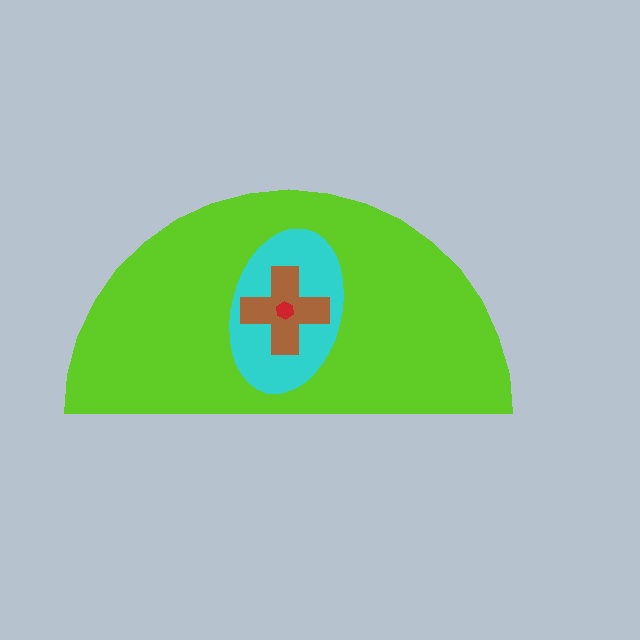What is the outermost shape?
The lime semicircle.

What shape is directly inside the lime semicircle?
The cyan ellipse.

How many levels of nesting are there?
4.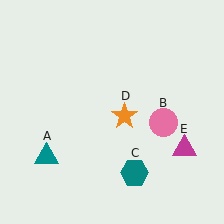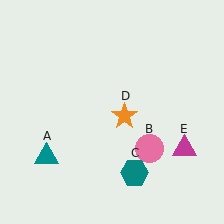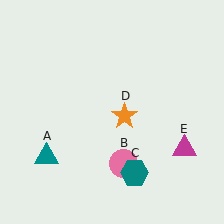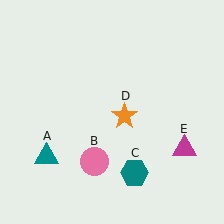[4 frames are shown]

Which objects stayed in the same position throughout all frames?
Teal triangle (object A) and teal hexagon (object C) and orange star (object D) and magenta triangle (object E) remained stationary.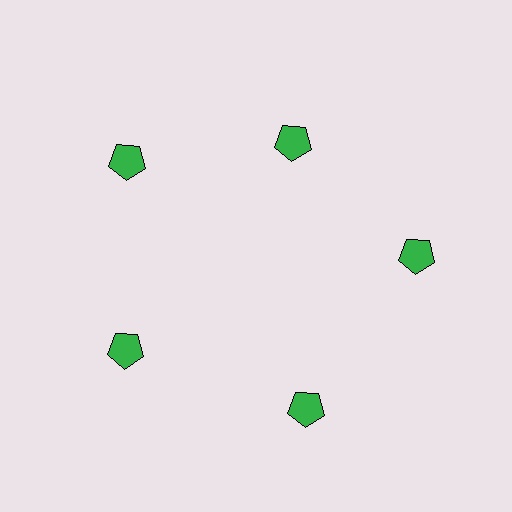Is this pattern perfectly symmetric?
No. The 5 green pentagons are arranged in a ring, but one element near the 1 o'clock position is pulled inward toward the center, breaking the 5-fold rotational symmetry.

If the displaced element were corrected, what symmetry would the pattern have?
It would have 5-fold rotational symmetry — the pattern would map onto itself every 72 degrees.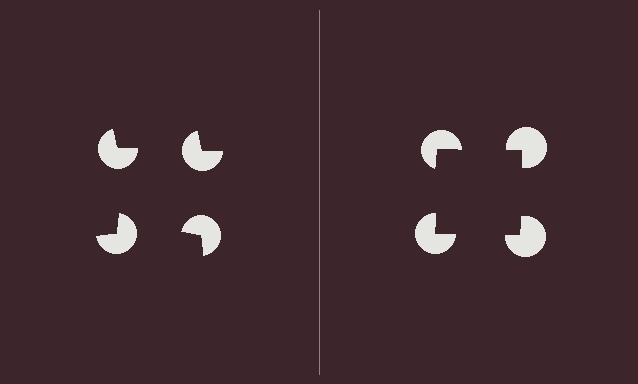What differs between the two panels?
The pac-man discs are positioned identically on both sides; only the wedge orientations differ. On the right they align to a square; on the left they are misaligned.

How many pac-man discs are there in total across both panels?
8 — 4 on each side.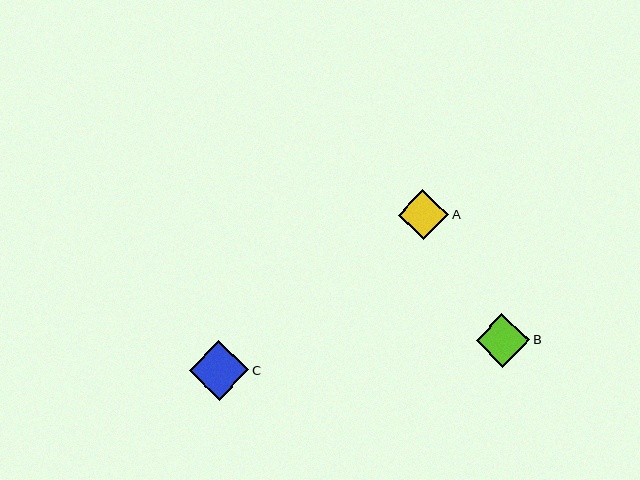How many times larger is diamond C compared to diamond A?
Diamond C is approximately 1.2 times the size of diamond A.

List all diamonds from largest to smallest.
From largest to smallest: C, B, A.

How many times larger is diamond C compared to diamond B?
Diamond C is approximately 1.1 times the size of diamond B.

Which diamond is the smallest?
Diamond A is the smallest with a size of approximately 50 pixels.